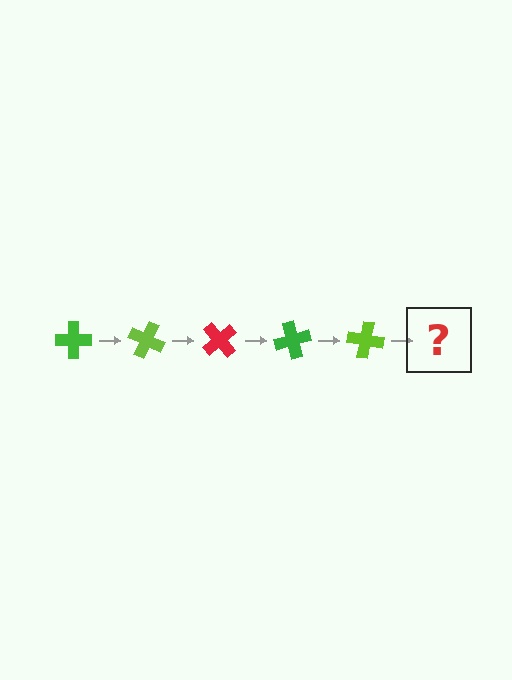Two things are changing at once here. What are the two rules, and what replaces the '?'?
The two rules are that it rotates 25 degrees each step and the color cycles through green, lime, and red. The '?' should be a red cross, rotated 125 degrees from the start.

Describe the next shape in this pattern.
It should be a red cross, rotated 125 degrees from the start.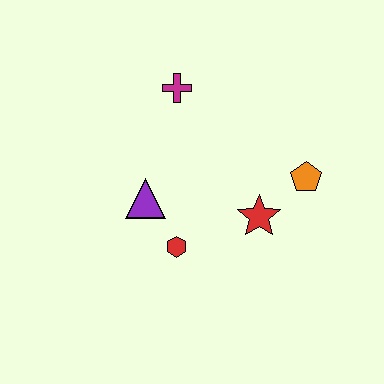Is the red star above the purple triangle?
No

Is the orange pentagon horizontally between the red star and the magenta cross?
No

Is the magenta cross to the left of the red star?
Yes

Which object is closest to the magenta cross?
The purple triangle is closest to the magenta cross.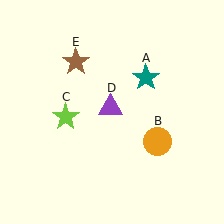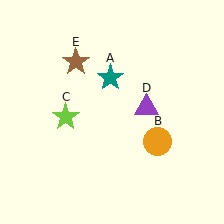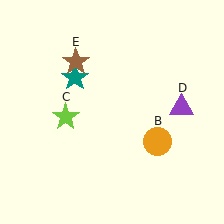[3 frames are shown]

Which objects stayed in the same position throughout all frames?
Orange circle (object B) and lime star (object C) and brown star (object E) remained stationary.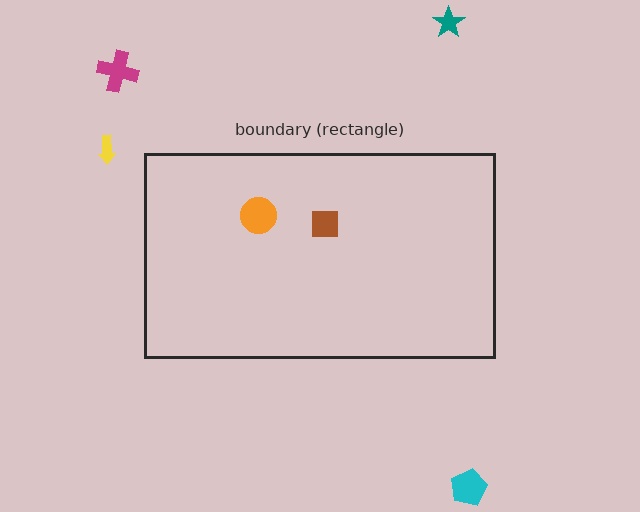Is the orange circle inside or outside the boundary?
Inside.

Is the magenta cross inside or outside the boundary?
Outside.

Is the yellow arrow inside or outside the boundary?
Outside.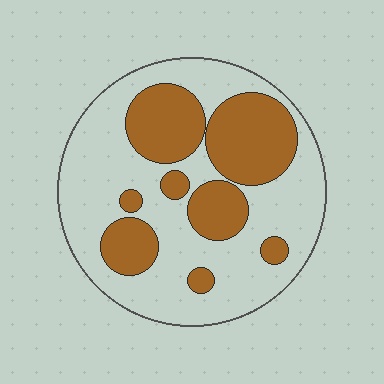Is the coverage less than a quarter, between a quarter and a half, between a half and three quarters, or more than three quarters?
Between a quarter and a half.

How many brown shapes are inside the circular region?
8.